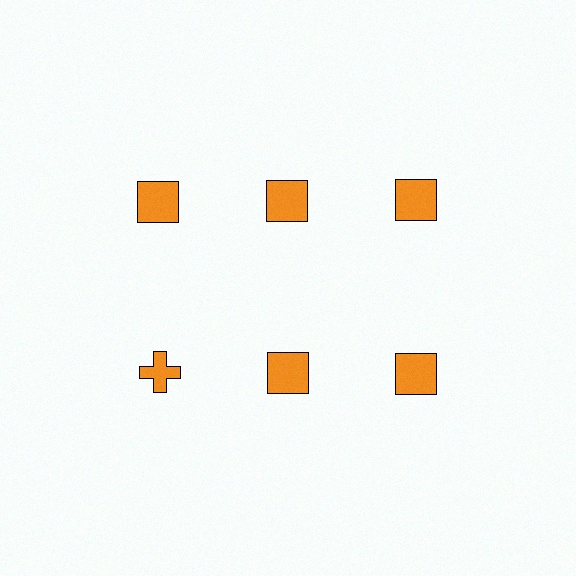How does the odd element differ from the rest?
It has a different shape: cross instead of square.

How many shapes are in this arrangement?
There are 6 shapes arranged in a grid pattern.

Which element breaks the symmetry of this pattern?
The orange cross in the second row, leftmost column breaks the symmetry. All other shapes are orange squares.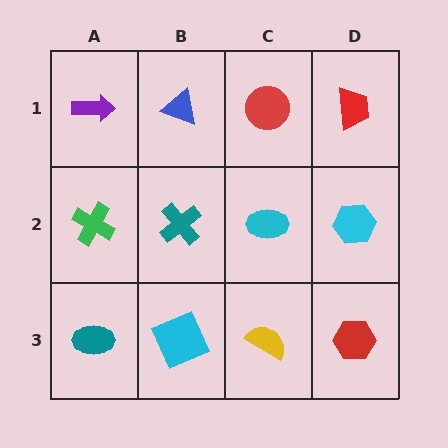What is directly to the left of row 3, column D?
A yellow semicircle.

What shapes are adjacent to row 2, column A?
A purple arrow (row 1, column A), a teal ellipse (row 3, column A), a teal cross (row 2, column B).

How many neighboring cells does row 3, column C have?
3.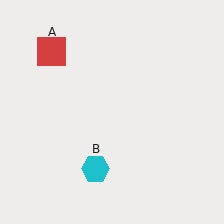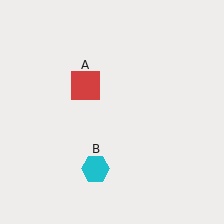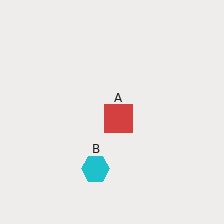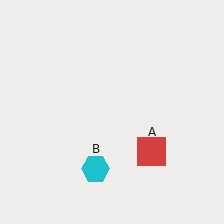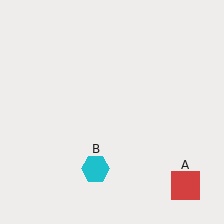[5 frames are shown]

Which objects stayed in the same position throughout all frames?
Cyan hexagon (object B) remained stationary.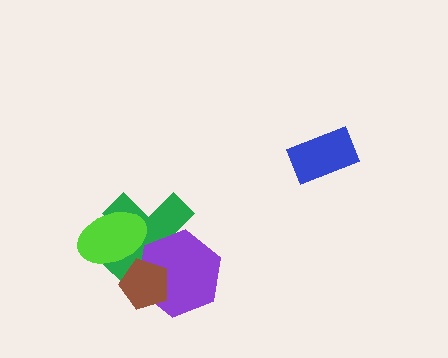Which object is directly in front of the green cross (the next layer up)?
The purple hexagon is directly in front of the green cross.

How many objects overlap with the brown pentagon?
2 objects overlap with the brown pentagon.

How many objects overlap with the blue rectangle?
0 objects overlap with the blue rectangle.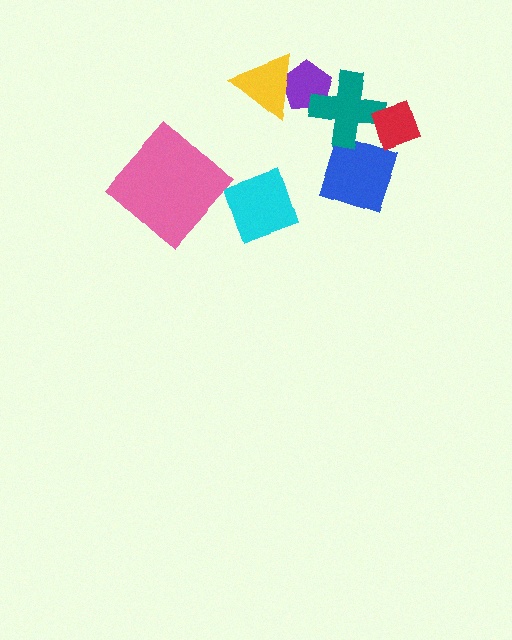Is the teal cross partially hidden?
Yes, it is partially covered by another shape.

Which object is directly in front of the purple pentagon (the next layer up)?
The yellow triangle is directly in front of the purple pentagon.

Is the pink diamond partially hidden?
No, no other shape covers it.